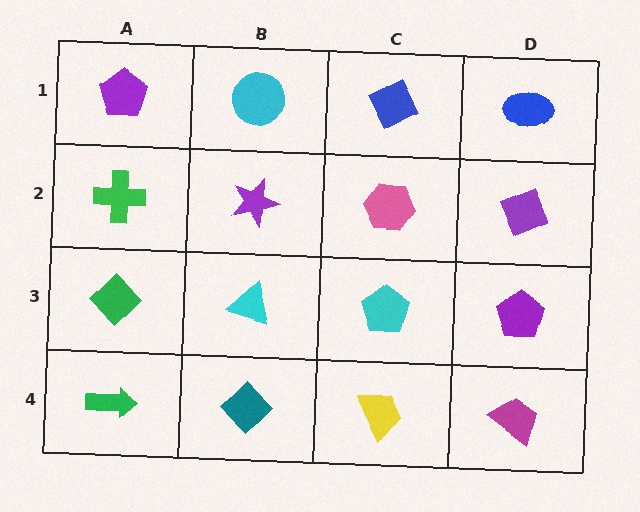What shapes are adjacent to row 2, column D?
A blue ellipse (row 1, column D), a purple pentagon (row 3, column D), a pink hexagon (row 2, column C).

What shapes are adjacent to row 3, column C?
A pink hexagon (row 2, column C), a yellow trapezoid (row 4, column C), a cyan triangle (row 3, column B), a purple pentagon (row 3, column D).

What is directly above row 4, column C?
A cyan pentagon.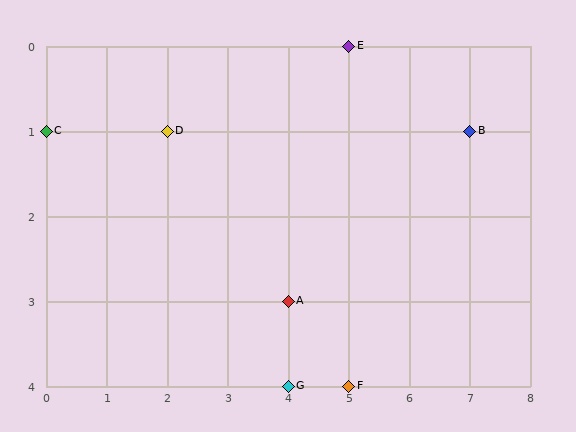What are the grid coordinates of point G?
Point G is at grid coordinates (4, 4).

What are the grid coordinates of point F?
Point F is at grid coordinates (5, 4).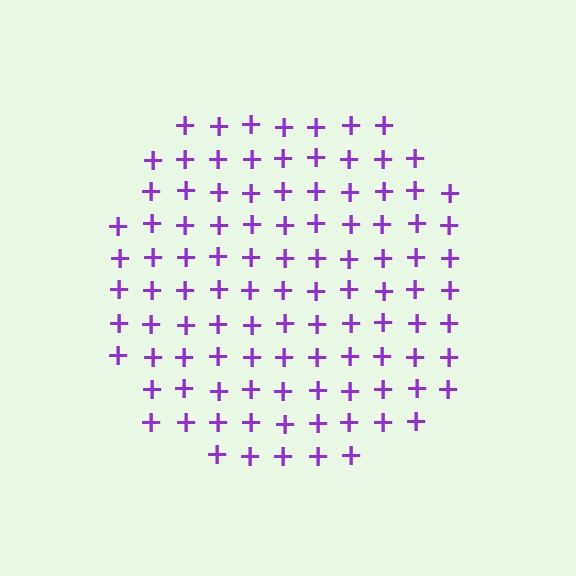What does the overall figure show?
The overall figure shows a circle.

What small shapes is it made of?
It is made of small plus signs.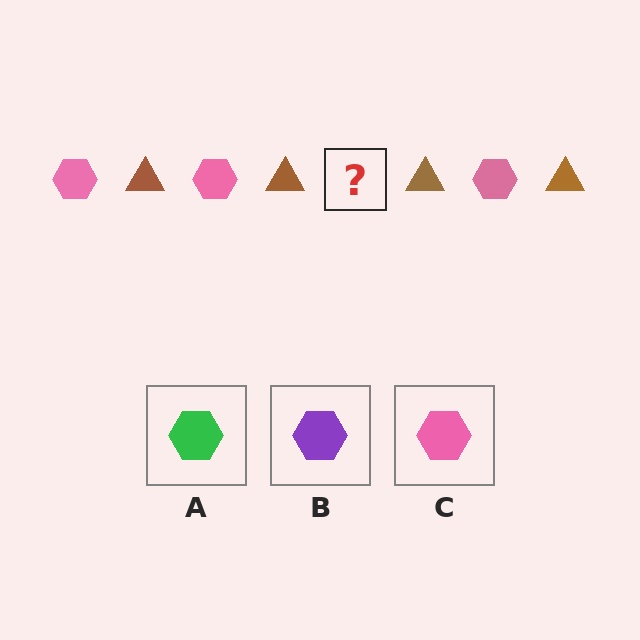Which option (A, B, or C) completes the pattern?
C.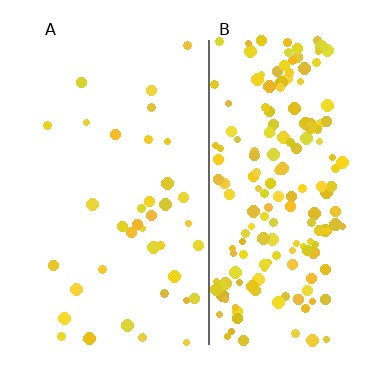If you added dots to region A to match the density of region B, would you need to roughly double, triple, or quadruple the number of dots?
Approximately quadruple.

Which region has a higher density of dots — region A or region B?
B (the right).